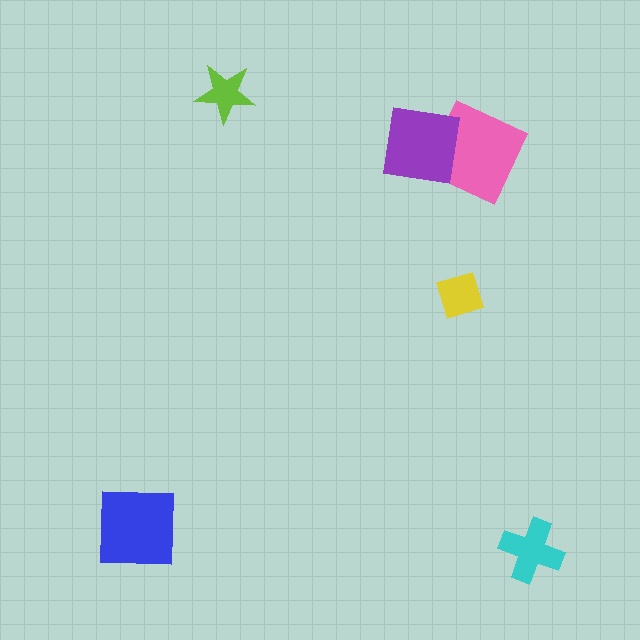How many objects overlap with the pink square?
1 object overlaps with the pink square.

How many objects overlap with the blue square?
0 objects overlap with the blue square.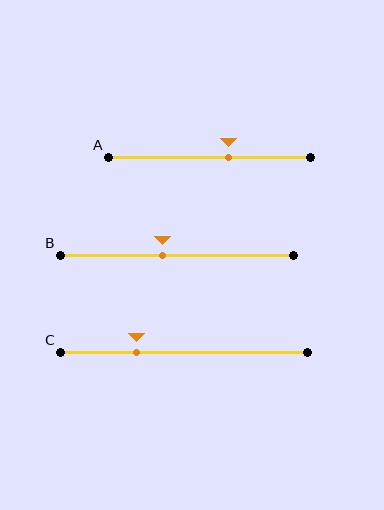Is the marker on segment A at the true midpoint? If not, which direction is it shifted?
No, the marker on segment A is shifted to the right by about 10% of the segment length.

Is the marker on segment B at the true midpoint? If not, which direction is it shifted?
No, the marker on segment B is shifted to the left by about 6% of the segment length.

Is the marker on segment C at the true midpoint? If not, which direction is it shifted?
No, the marker on segment C is shifted to the left by about 19% of the segment length.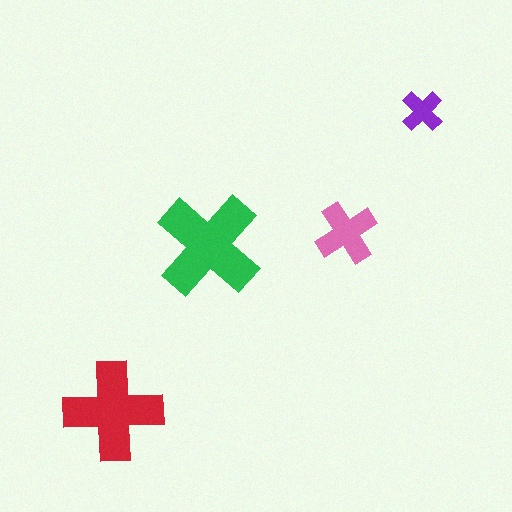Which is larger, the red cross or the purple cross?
The red one.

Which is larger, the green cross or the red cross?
The green one.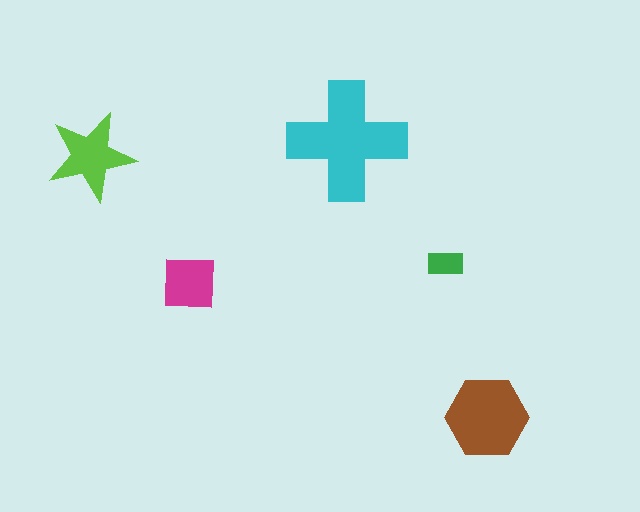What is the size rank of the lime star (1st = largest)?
3rd.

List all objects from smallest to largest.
The green rectangle, the magenta square, the lime star, the brown hexagon, the cyan cross.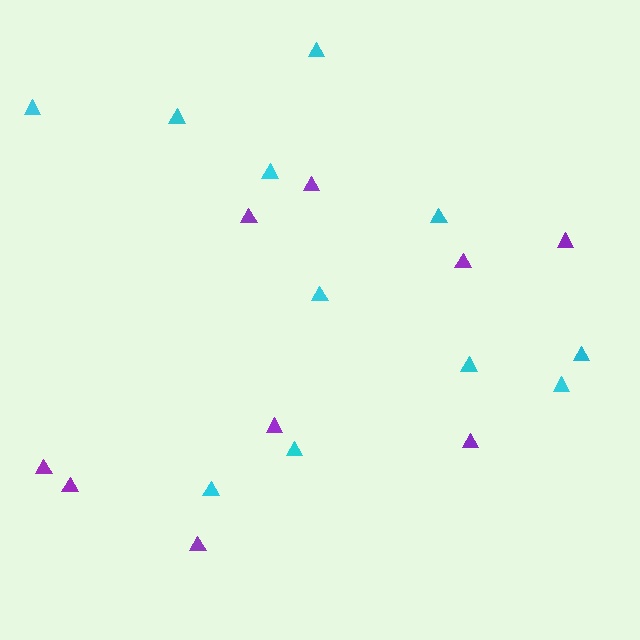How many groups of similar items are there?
There are 2 groups: one group of cyan triangles (11) and one group of purple triangles (9).